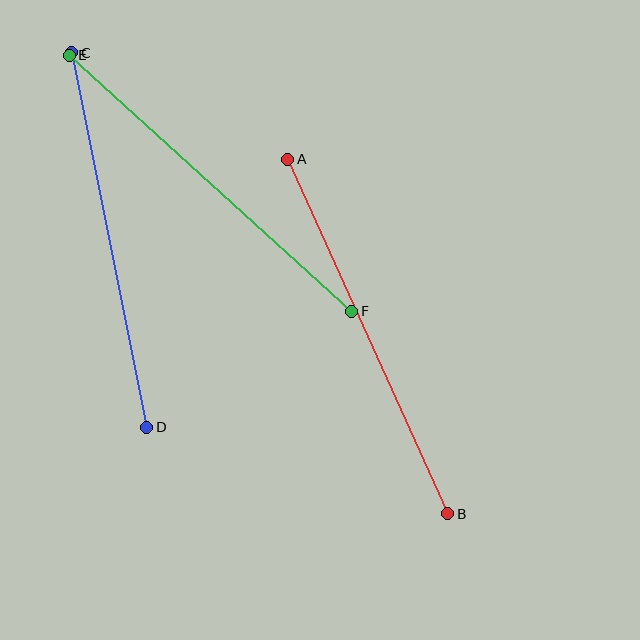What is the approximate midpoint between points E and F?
The midpoint is at approximately (210, 183) pixels.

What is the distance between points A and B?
The distance is approximately 389 pixels.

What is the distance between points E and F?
The distance is approximately 381 pixels.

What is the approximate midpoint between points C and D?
The midpoint is at approximately (109, 240) pixels.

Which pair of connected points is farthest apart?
Points A and B are farthest apart.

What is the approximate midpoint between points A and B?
The midpoint is at approximately (368, 336) pixels.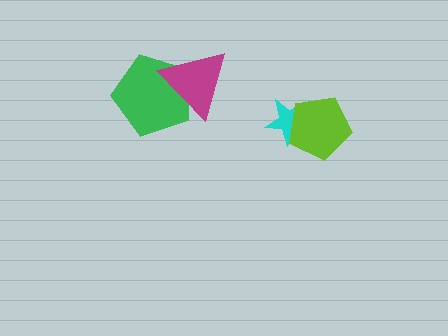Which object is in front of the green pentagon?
The magenta triangle is in front of the green pentagon.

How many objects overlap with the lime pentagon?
1 object overlaps with the lime pentagon.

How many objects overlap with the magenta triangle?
1 object overlaps with the magenta triangle.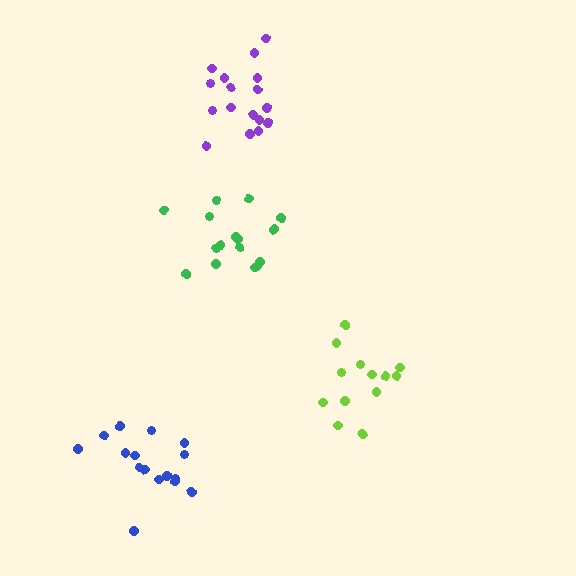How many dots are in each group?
Group 1: 13 dots, Group 2: 16 dots, Group 3: 17 dots, Group 4: 16 dots (62 total).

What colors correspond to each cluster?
The clusters are colored: lime, green, purple, blue.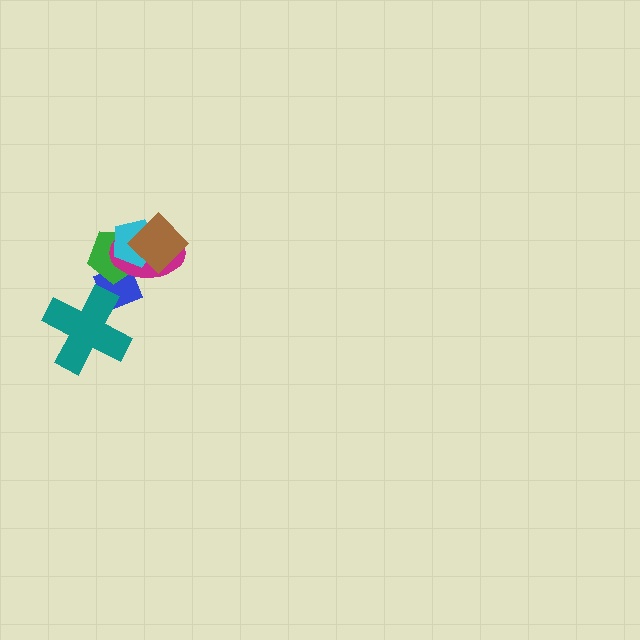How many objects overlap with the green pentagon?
4 objects overlap with the green pentagon.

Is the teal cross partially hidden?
No, no other shape covers it.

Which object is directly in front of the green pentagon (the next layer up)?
The magenta ellipse is directly in front of the green pentagon.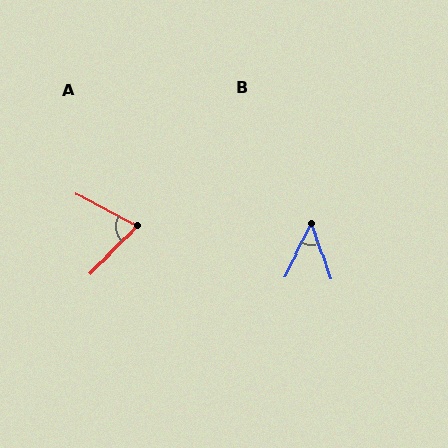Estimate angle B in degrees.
Approximately 46 degrees.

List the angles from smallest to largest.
B (46°), A (73°).